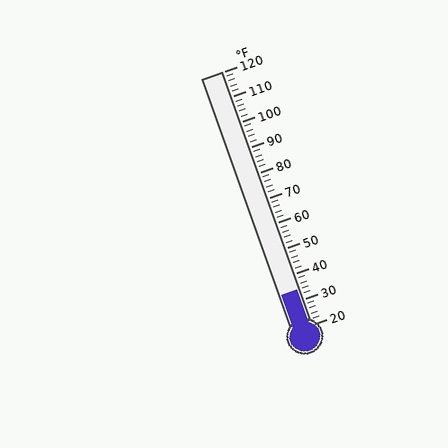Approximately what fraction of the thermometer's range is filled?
The thermometer is filled to approximately 15% of its range.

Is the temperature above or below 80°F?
The temperature is below 80°F.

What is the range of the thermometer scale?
The thermometer scale ranges from 20°F to 120°F.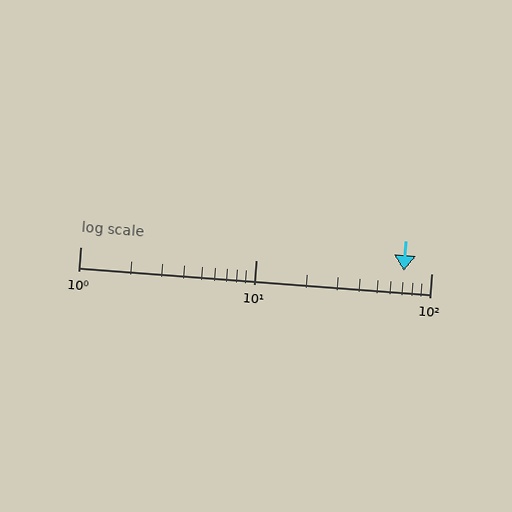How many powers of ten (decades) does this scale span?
The scale spans 2 decades, from 1 to 100.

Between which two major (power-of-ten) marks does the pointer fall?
The pointer is between 10 and 100.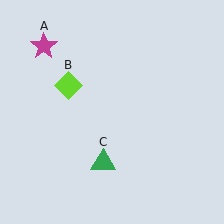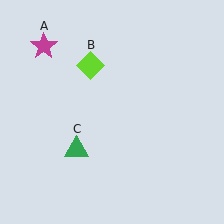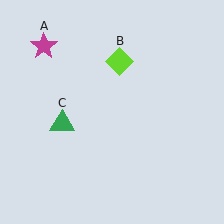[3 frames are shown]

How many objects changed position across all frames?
2 objects changed position: lime diamond (object B), green triangle (object C).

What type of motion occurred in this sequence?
The lime diamond (object B), green triangle (object C) rotated clockwise around the center of the scene.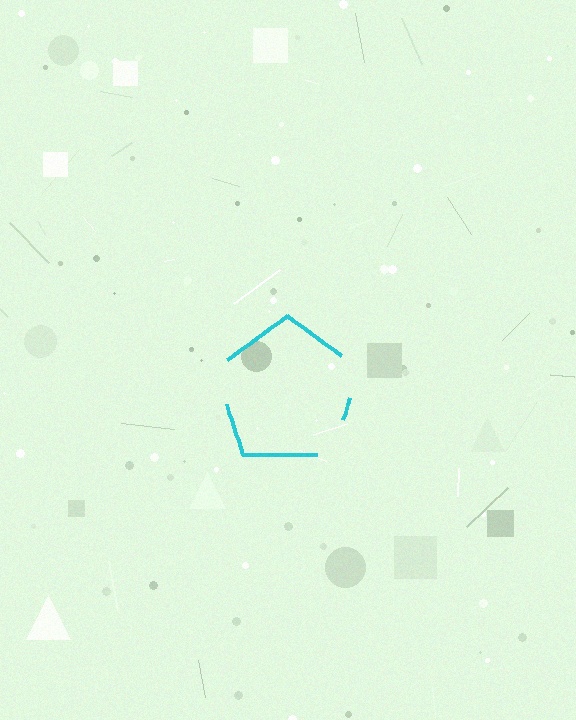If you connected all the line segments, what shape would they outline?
They would outline a pentagon.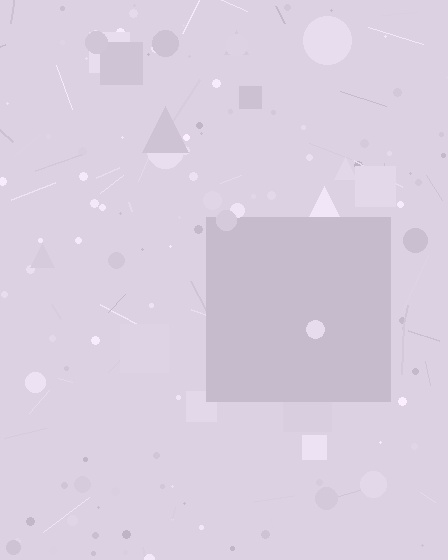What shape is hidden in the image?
A square is hidden in the image.